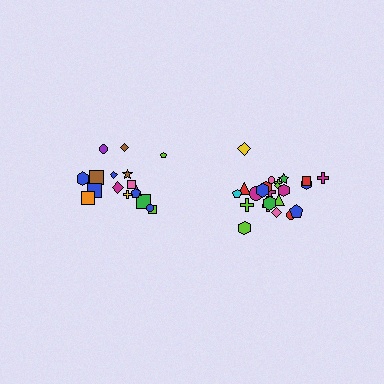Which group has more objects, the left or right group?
The right group.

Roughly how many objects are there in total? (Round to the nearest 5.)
Roughly 45 objects in total.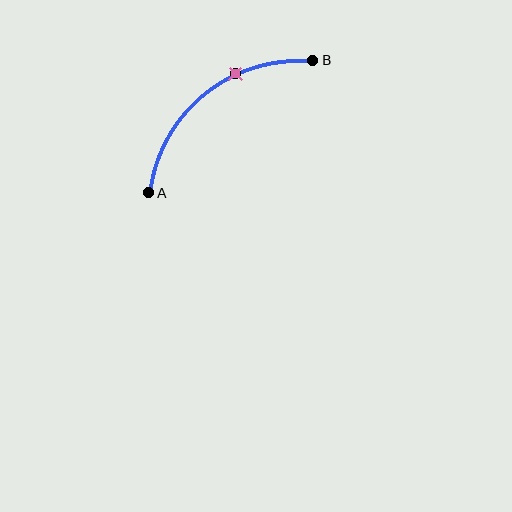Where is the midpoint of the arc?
The arc midpoint is the point on the curve farthest from the straight line joining A and B. It sits above and to the left of that line.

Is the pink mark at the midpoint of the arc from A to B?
No. The pink mark lies on the arc but is closer to endpoint B. The arc midpoint would be at the point on the curve equidistant along the arc from both A and B.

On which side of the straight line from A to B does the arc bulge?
The arc bulges above and to the left of the straight line connecting A and B.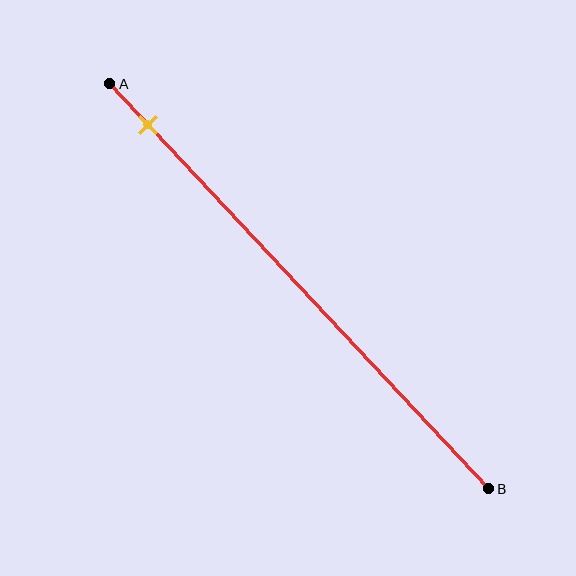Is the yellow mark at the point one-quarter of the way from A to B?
No, the mark is at about 10% from A, not at the 25% one-quarter point.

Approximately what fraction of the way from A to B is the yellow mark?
The yellow mark is approximately 10% of the way from A to B.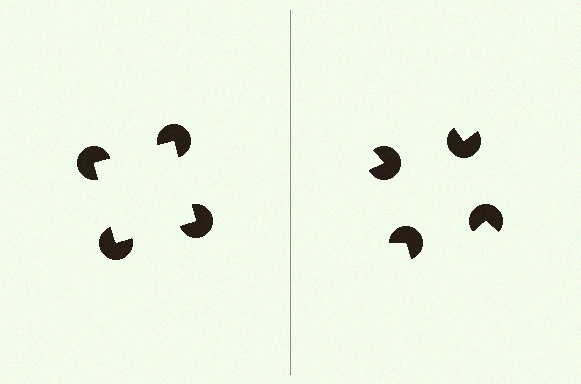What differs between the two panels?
The pac-man discs are positioned identically on both sides; only the wedge orientations differ. On the left they align to a square; on the right they are misaligned.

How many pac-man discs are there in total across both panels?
8 — 4 on each side.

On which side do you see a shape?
An illusory square appears on the left side. On the right side the wedge cuts are rotated, so no coherent shape forms.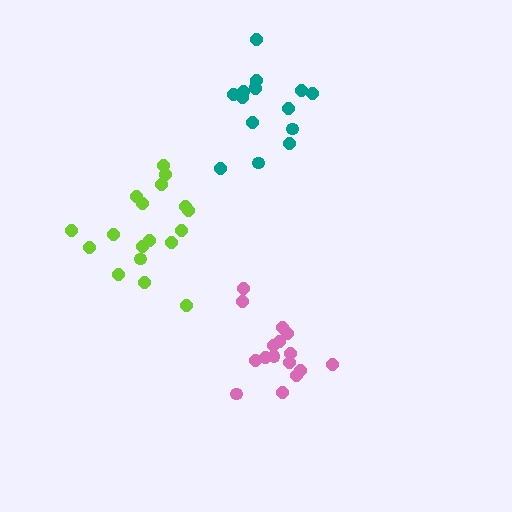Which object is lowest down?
The pink cluster is bottommost.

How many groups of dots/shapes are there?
There are 3 groups.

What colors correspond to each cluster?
The clusters are colored: lime, teal, pink.